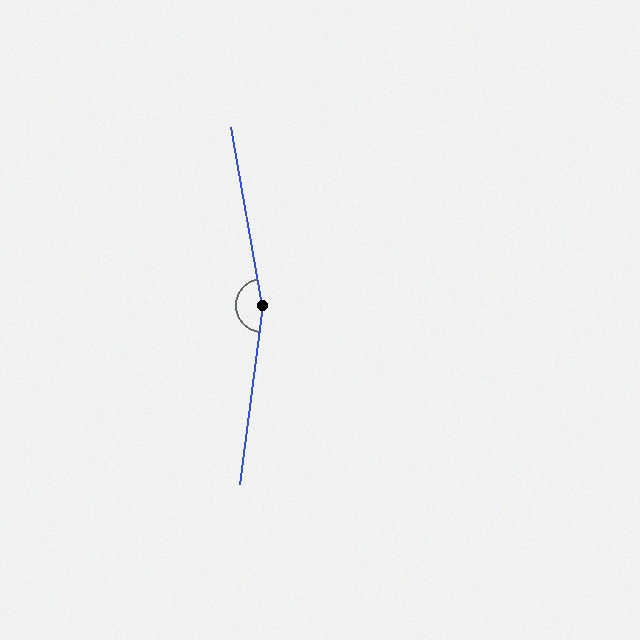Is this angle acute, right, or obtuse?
It is obtuse.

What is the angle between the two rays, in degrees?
Approximately 163 degrees.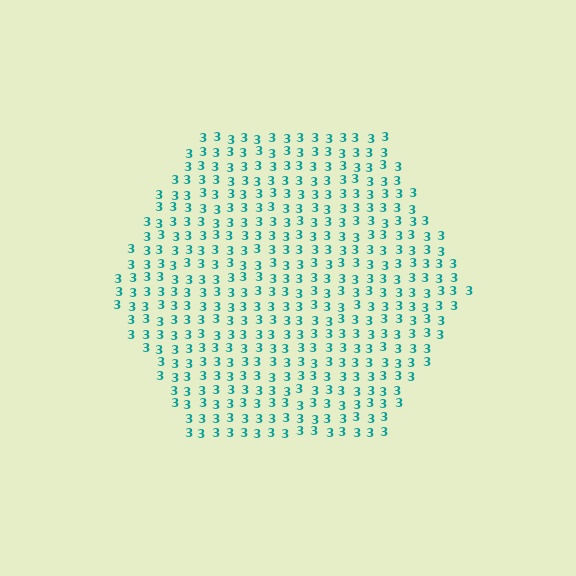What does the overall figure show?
The overall figure shows a hexagon.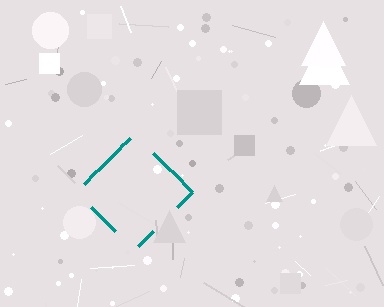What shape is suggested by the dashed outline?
The dashed outline suggests a diamond.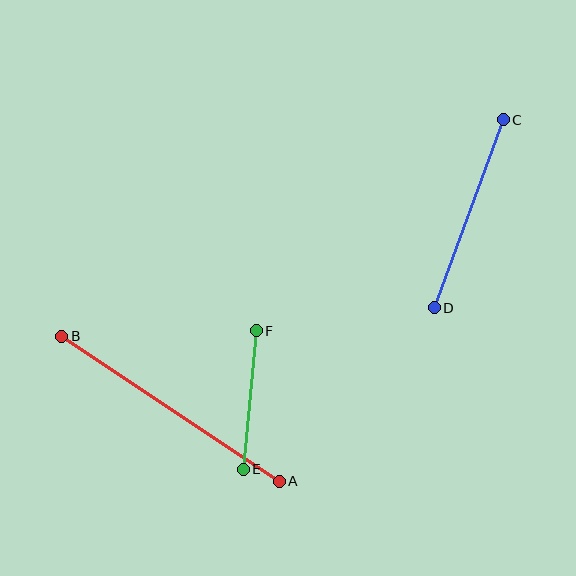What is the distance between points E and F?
The distance is approximately 139 pixels.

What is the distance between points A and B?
The distance is approximately 262 pixels.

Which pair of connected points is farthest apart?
Points A and B are farthest apart.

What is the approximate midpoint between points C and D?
The midpoint is at approximately (469, 214) pixels.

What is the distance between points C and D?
The distance is approximately 200 pixels.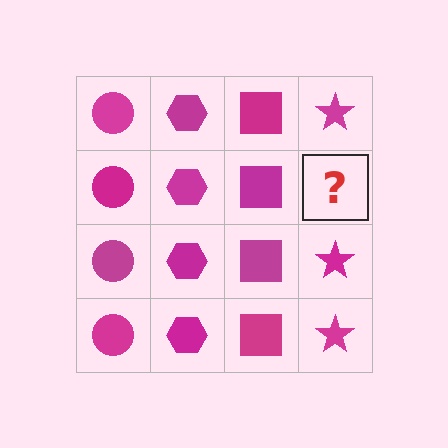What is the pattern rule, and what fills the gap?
The rule is that each column has a consistent shape. The gap should be filled with a magenta star.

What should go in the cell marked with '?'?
The missing cell should contain a magenta star.